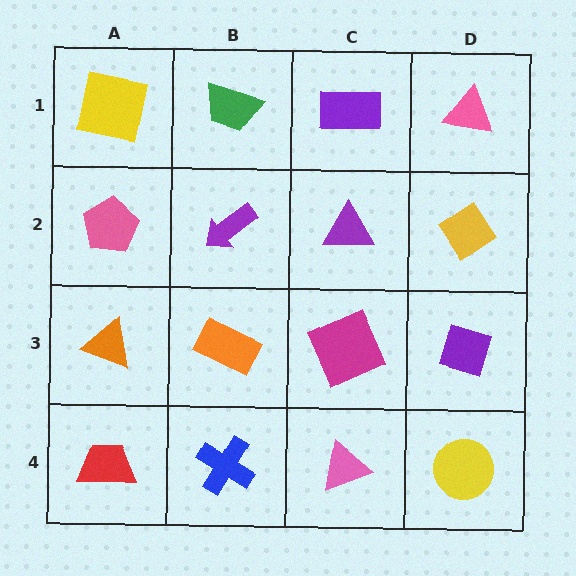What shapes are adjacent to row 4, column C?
A magenta square (row 3, column C), a blue cross (row 4, column B), a yellow circle (row 4, column D).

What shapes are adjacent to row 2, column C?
A purple rectangle (row 1, column C), a magenta square (row 3, column C), a purple arrow (row 2, column B), a yellow diamond (row 2, column D).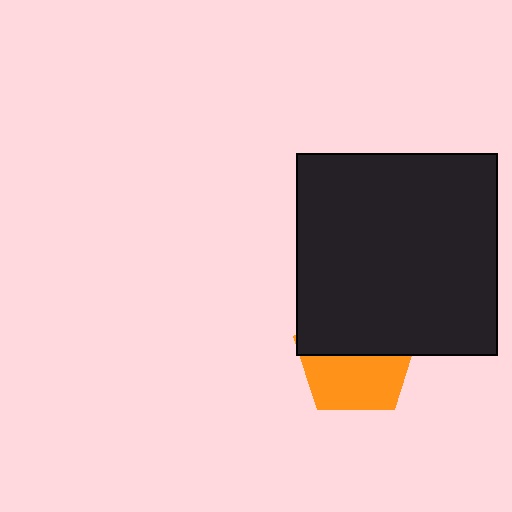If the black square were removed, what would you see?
You would see the complete orange pentagon.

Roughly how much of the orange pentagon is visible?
About half of it is visible (roughly 50%).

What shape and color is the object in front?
The object in front is a black square.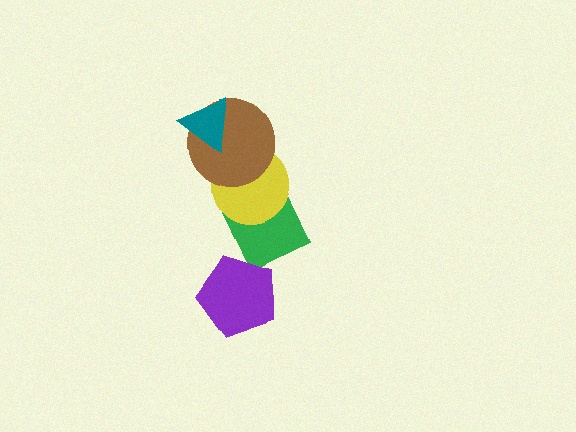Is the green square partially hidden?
Yes, it is partially covered by another shape.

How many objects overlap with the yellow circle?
2 objects overlap with the yellow circle.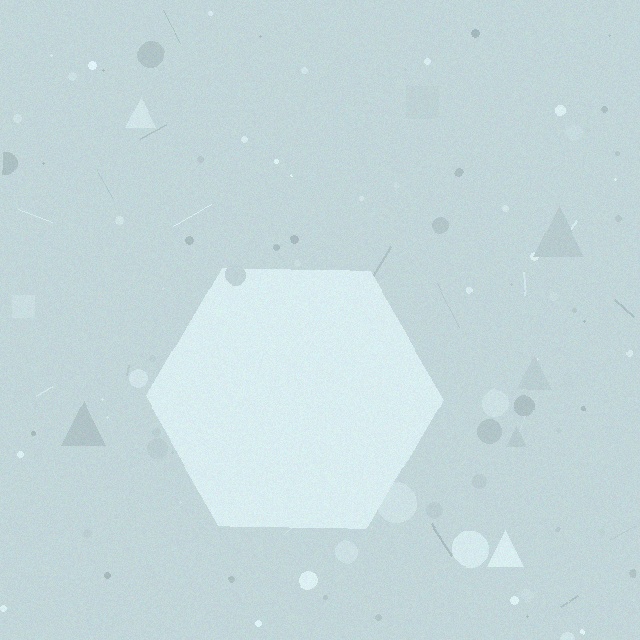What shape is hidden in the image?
A hexagon is hidden in the image.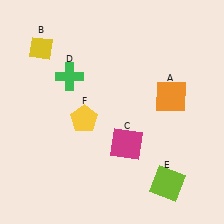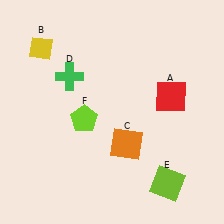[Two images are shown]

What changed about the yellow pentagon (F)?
In Image 1, F is yellow. In Image 2, it changed to lime.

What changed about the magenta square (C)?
In Image 1, C is magenta. In Image 2, it changed to orange.